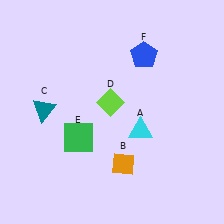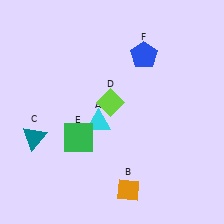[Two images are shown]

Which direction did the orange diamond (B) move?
The orange diamond (B) moved down.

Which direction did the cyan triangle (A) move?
The cyan triangle (A) moved left.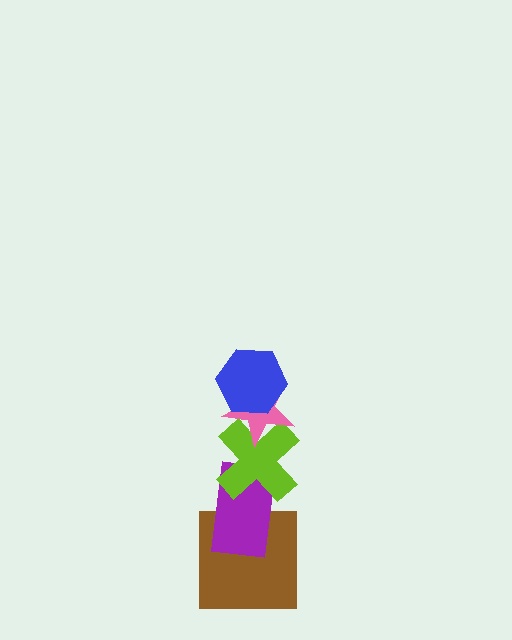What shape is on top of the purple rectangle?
The lime cross is on top of the purple rectangle.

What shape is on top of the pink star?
The blue hexagon is on top of the pink star.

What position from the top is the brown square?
The brown square is 5th from the top.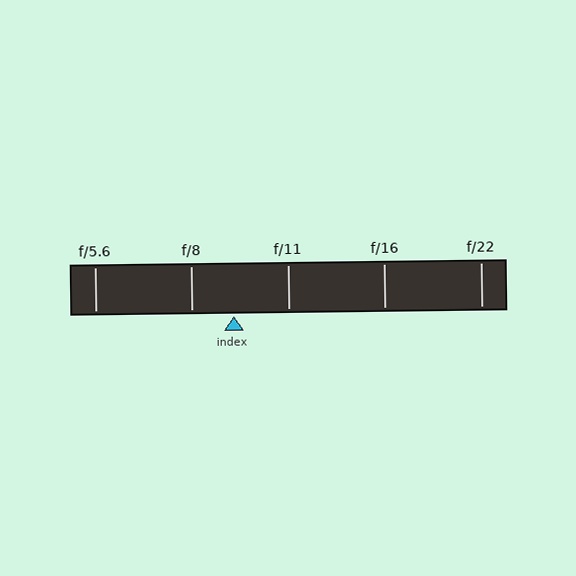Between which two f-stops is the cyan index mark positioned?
The index mark is between f/8 and f/11.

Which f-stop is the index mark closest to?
The index mark is closest to f/8.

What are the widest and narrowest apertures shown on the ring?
The widest aperture shown is f/5.6 and the narrowest is f/22.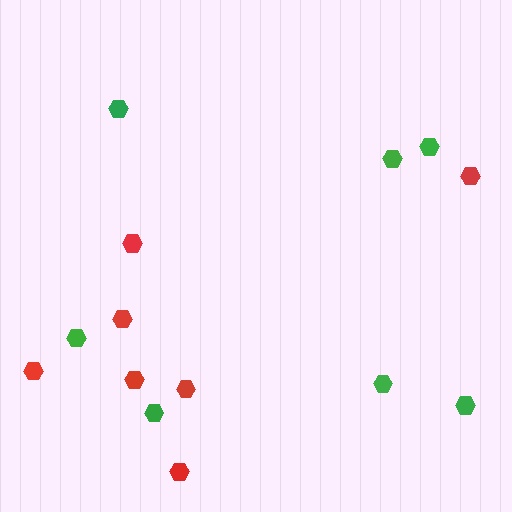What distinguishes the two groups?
There are 2 groups: one group of green hexagons (7) and one group of red hexagons (7).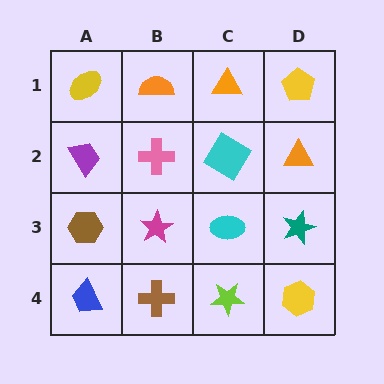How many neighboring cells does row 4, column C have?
3.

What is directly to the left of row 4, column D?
A lime star.